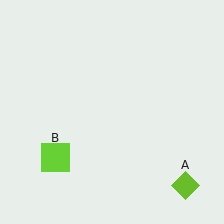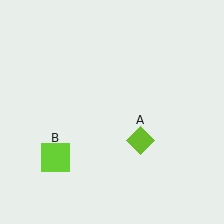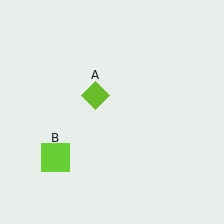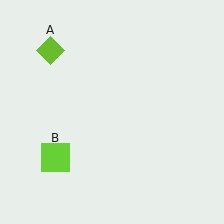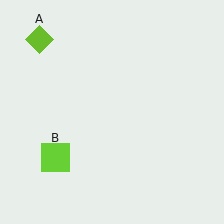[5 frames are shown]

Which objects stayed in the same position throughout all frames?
Lime square (object B) remained stationary.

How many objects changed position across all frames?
1 object changed position: lime diamond (object A).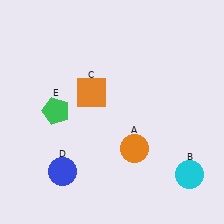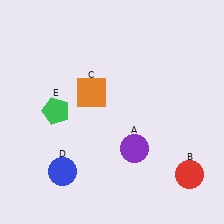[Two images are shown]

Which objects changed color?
A changed from orange to purple. B changed from cyan to red.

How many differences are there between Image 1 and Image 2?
There are 2 differences between the two images.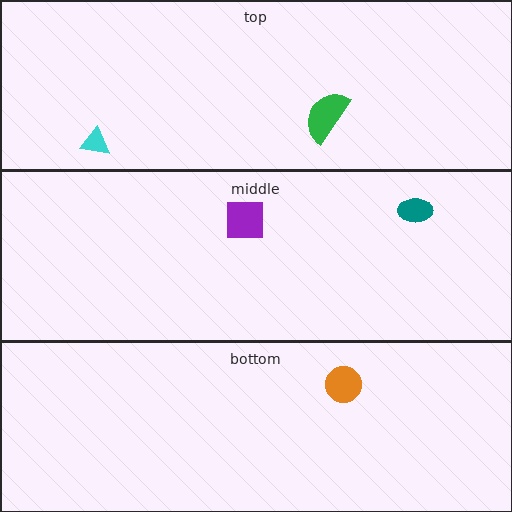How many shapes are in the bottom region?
1.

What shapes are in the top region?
The cyan triangle, the green semicircle.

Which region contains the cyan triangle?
The top region.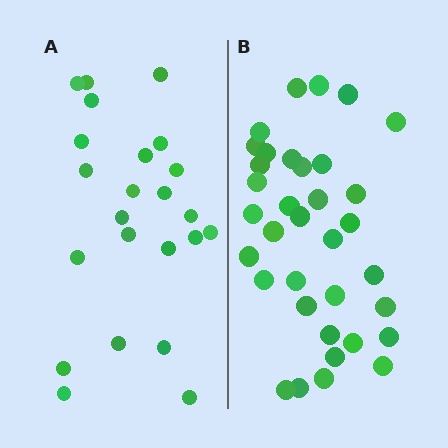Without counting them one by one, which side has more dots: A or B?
Region B (the right region) has more dots.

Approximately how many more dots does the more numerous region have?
Region B has roughly 12 or so more dots than region A.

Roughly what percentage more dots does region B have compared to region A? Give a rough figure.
About 50% more.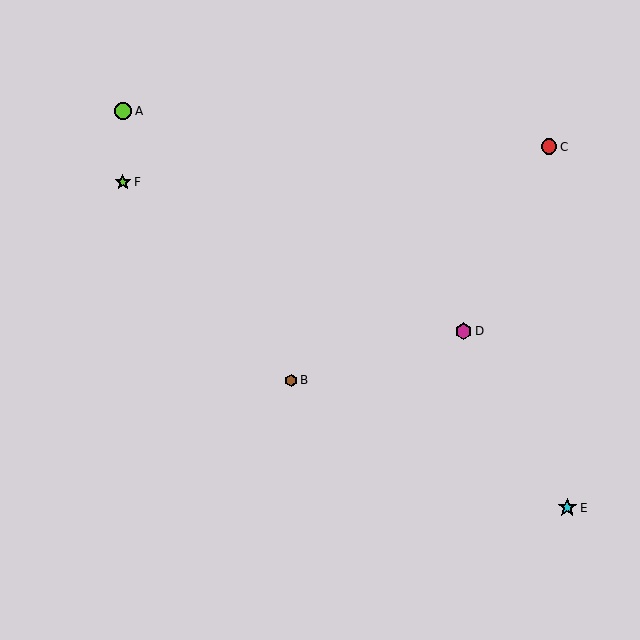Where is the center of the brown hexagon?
The center of the brown hexagon is at (291, 380).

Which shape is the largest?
The cyan star (labeled E) is the largest.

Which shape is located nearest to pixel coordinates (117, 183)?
The lime star (labeled F) at (123, 182) is nearest to that location.